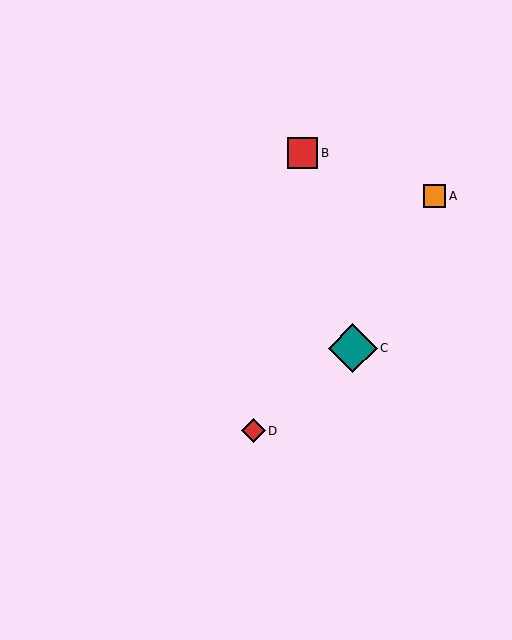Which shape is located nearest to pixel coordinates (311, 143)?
The red square (labeled B) at (302, 153) is nearest to that location.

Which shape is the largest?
The teal diamond (labeled C) is the largest.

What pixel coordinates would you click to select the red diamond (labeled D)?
Click at (253, 431) to select the red diamond D.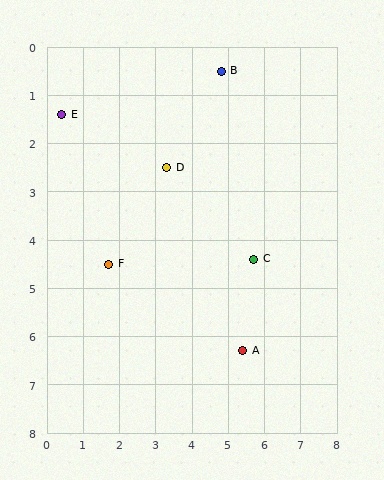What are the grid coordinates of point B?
Point B is at approximately (4.8, 0.5).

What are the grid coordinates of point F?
Point F is at approximately (1.7, 4.5).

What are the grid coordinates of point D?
Point D is at approximately (3.3, 2.5).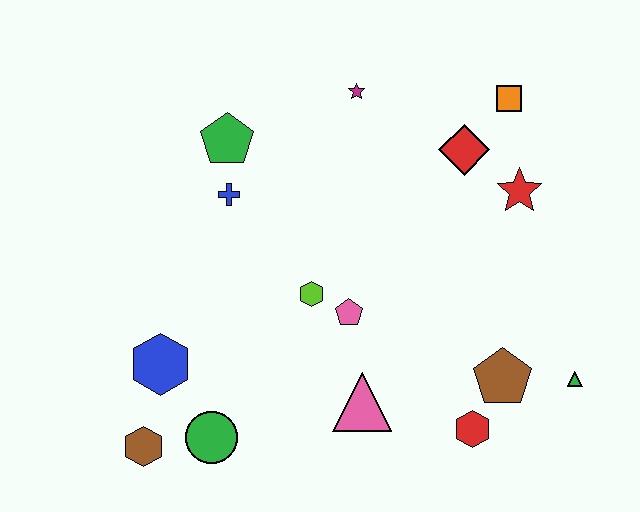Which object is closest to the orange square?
The red diamond is closest to the orange square.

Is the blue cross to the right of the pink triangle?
No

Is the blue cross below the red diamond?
Yes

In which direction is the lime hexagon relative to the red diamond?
The lime hexagon is to the left of the red diamond.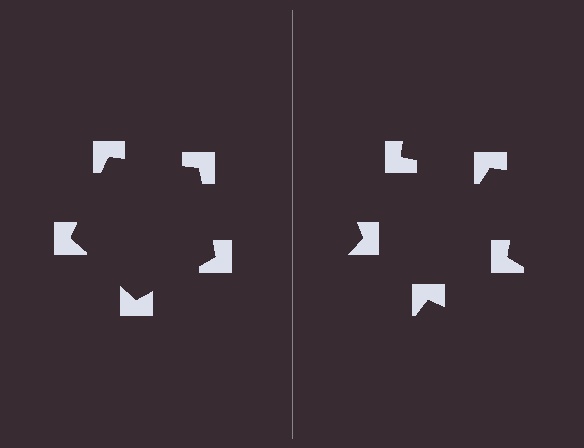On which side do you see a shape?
An illusory pentagon appears on the left side. On the right side the wedge cuts are rotated, so no coherent shape forms.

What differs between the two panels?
The notched squares are positioned identically on both sides; only the wedge orientations differ. On the left they align to a pentagon; on the right they are misaligned.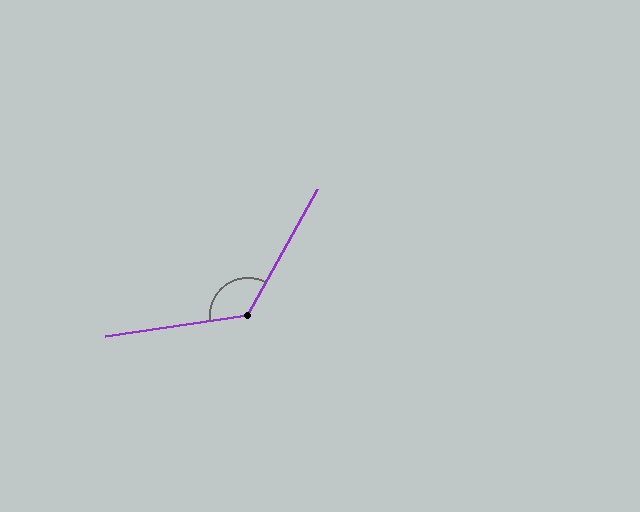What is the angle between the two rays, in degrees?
Approximately 127 degrees.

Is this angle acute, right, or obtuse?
It is obtuse.